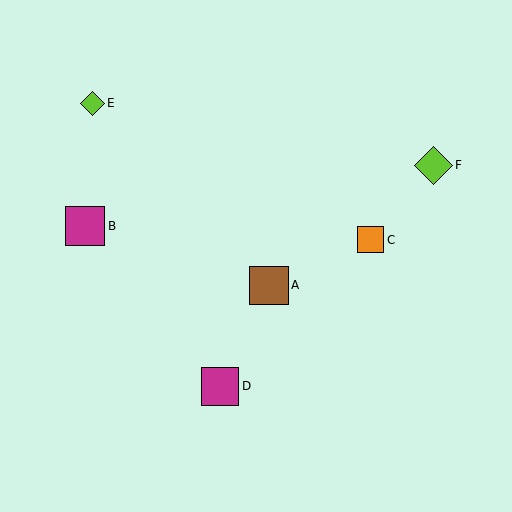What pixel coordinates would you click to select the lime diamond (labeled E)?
Click at (92, 103) to select the lime diamond E.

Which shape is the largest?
The magenta square (labeled B) is the largest.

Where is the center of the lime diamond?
The center of the lime diamond is at (92, 103).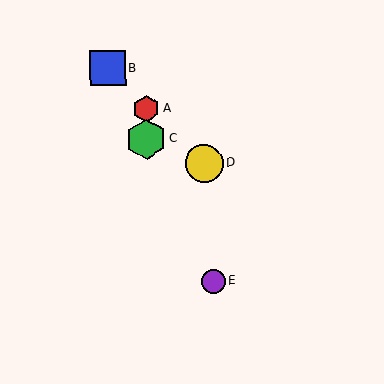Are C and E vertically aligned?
No, C is at x≈146 and E is at x≈214.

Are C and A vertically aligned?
Yes, both are at x≈146.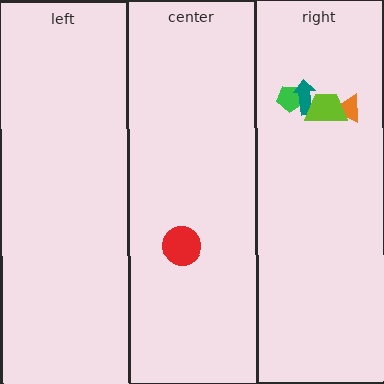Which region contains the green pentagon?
The right region.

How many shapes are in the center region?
1.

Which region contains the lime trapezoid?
The right region.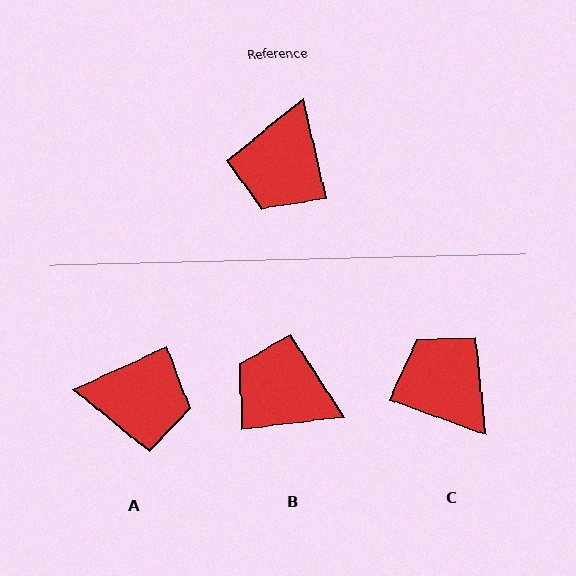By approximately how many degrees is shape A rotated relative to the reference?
Approximately 101 degrees counter-clockwise.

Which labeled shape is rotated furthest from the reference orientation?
C, about 123 degrees away.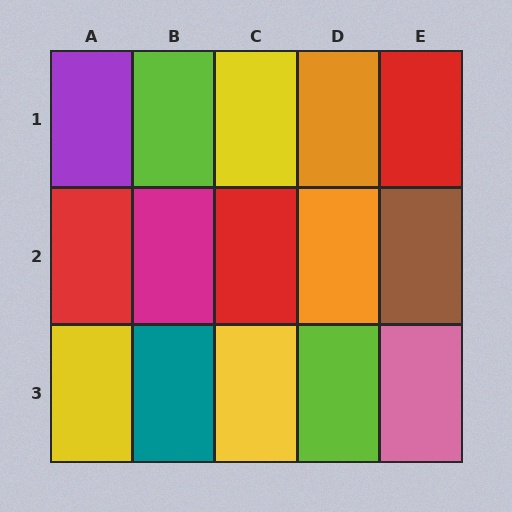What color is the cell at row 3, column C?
Yellow.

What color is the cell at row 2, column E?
Brown.